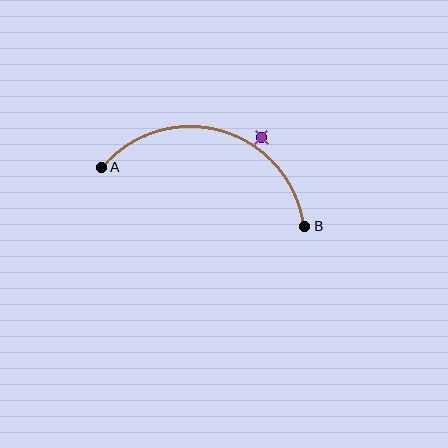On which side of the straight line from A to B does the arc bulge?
The arc bulges above the straight line connecting A and B.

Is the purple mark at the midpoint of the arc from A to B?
No — the purple mark does not lie on the arc at all. It sits slightly outside the curve.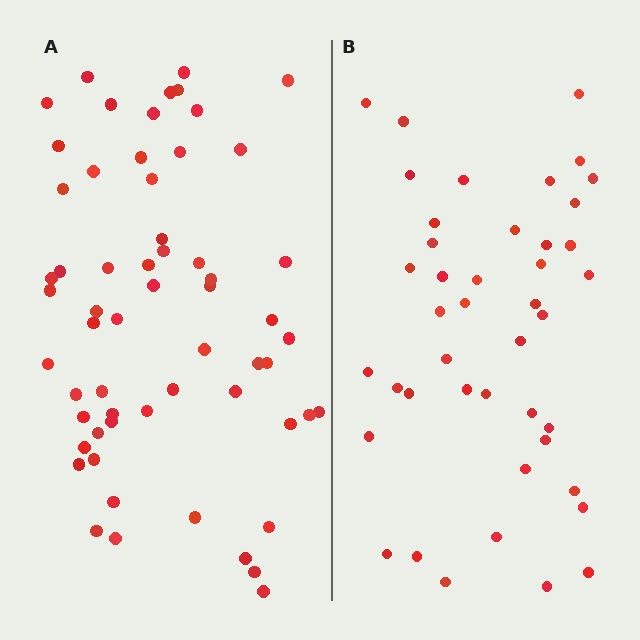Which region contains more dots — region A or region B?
Region A (the left region) has more dots.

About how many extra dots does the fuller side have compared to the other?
Region A has approximately 15 more dots than region B.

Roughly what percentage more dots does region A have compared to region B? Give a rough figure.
About 40% more.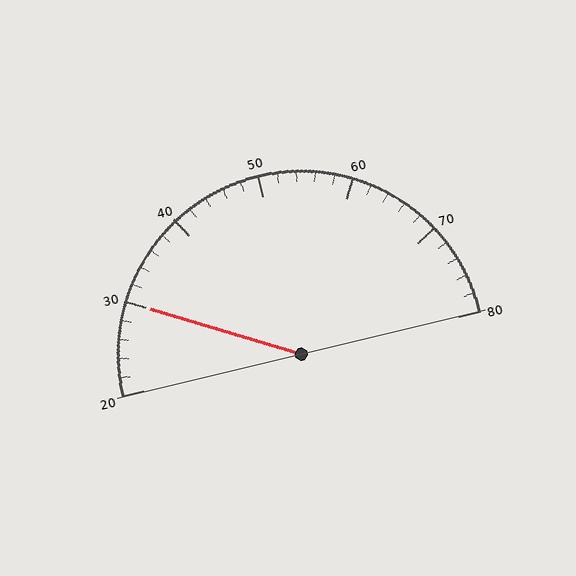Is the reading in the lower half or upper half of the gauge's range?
The reading is in the lower half of the range (20 to 80).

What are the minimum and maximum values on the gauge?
The gauge ranges from 20 to 80.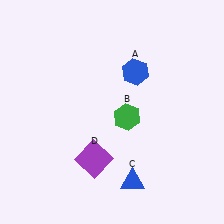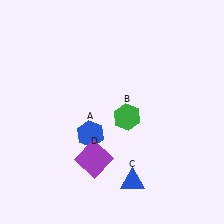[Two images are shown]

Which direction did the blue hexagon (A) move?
The blue hexagon (A) moved down.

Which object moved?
The blue hexagon (A) moved down.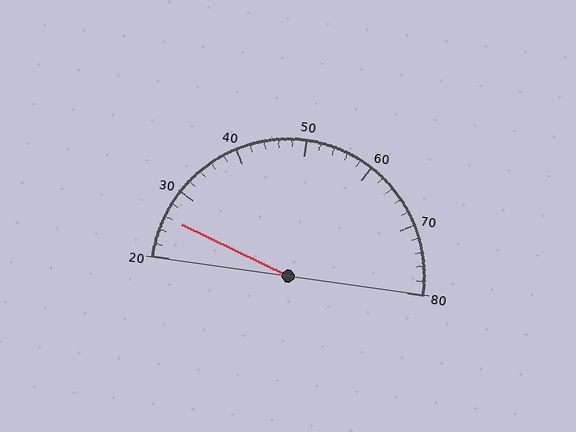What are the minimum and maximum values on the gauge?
The gauge ranges from 20 to 80.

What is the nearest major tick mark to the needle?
The nearest major tick mark is 30.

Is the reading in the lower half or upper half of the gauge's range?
The reading is in the lower half of the range (20 to 80).